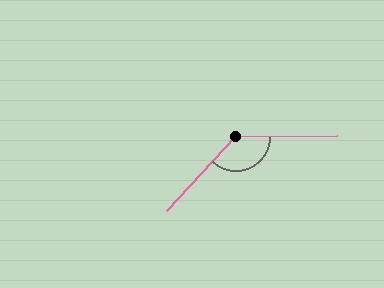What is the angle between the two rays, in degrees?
Approximately 133 degrees.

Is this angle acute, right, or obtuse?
It is obtuse.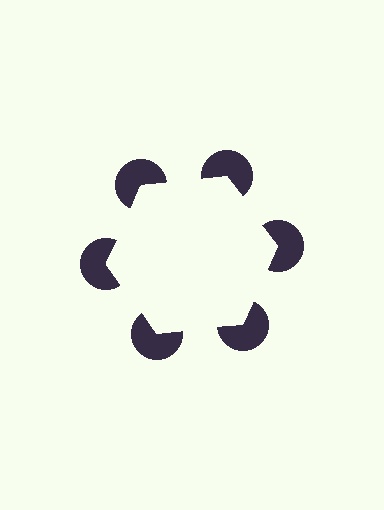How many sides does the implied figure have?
6 sides.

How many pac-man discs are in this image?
There are 6 — one at each vertex of the illusory hexagon.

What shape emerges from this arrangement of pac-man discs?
An illusory hexagon — its edges are inferred from the aligned wedge cuts in the pac-man discs, not physically drawn.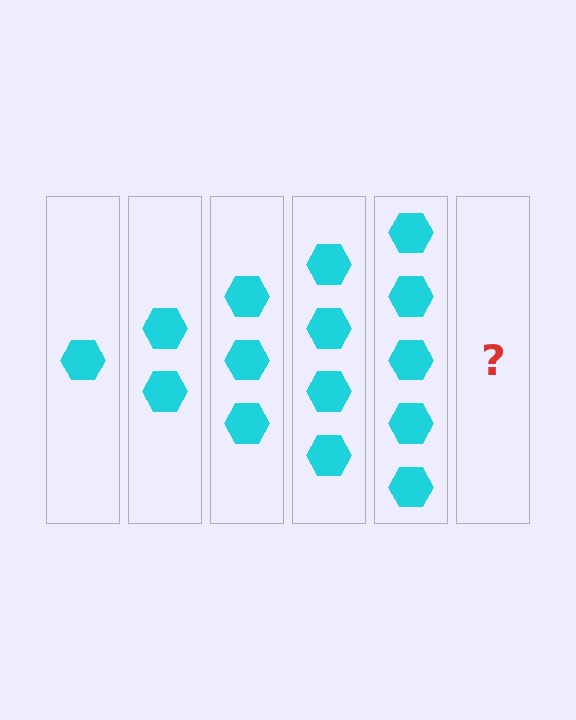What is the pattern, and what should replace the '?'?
The pattern is that each step adds one more hexagon. The '?' should be 6 hexagons.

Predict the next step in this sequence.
The next step is 6 hexagons.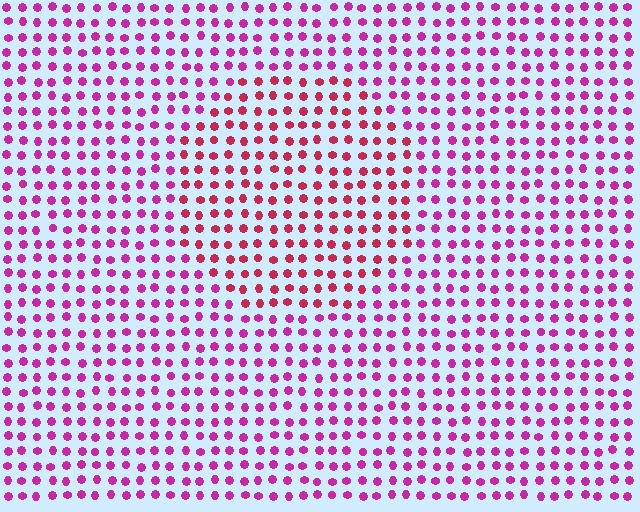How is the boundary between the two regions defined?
The boundary is defined purely by a slight shift in hue (about 32 degrees). Spacing, size, and orientation are identical on both sides.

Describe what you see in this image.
The image is filled with small magenta elements in a uniform arrangement. A circle-shaped region is visible where the elements are tinted to a slightly different hue, forming a subtle color boundary.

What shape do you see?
I see a circle.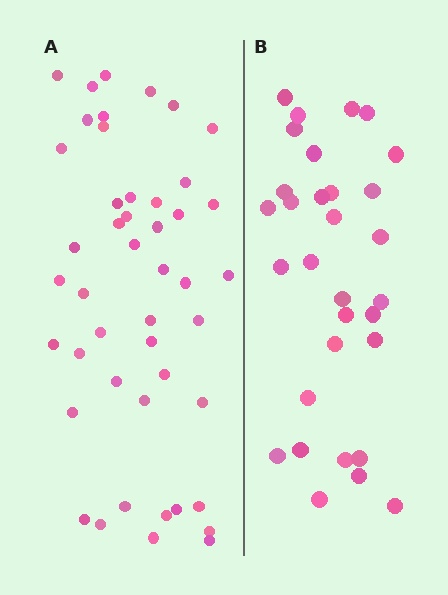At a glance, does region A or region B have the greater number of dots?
Region A (the left region) has more dots.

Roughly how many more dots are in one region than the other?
Region A has approximately 15 more dots than region B.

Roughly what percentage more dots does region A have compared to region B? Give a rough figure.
About 50% more.